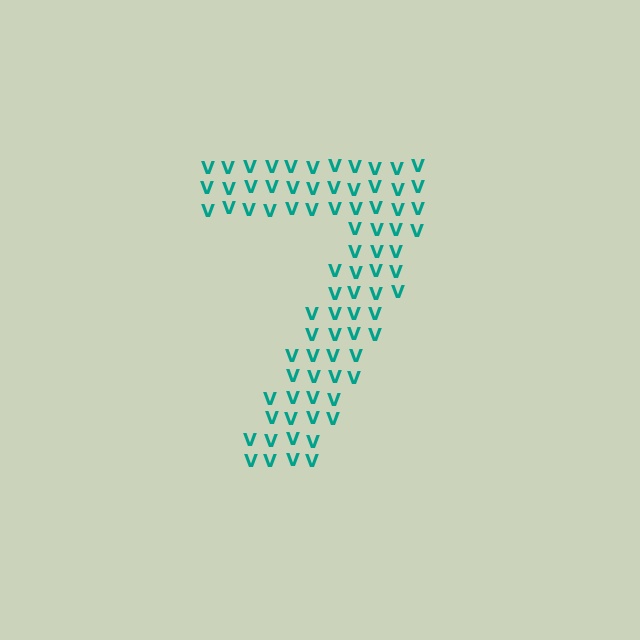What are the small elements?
The small elements are letter V's.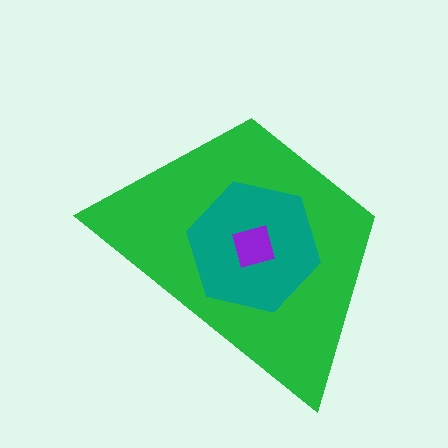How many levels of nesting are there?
3.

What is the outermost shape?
The green trapezoid.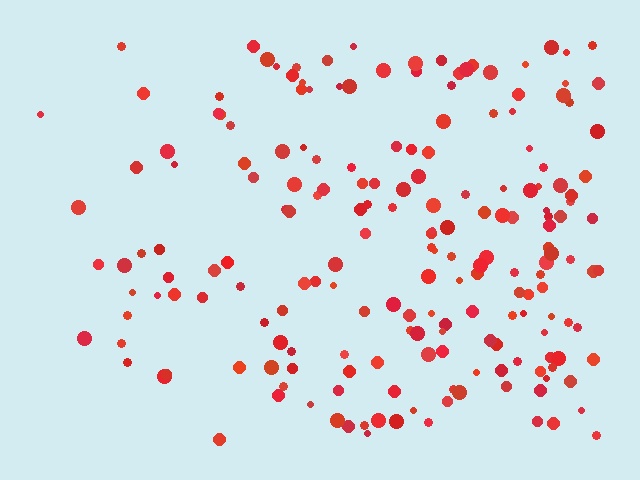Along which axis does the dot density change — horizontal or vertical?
Horizontal.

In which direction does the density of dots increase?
From left to right, with the right side densest.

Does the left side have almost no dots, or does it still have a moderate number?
Still a moderate number, just noticeably fewer than the right.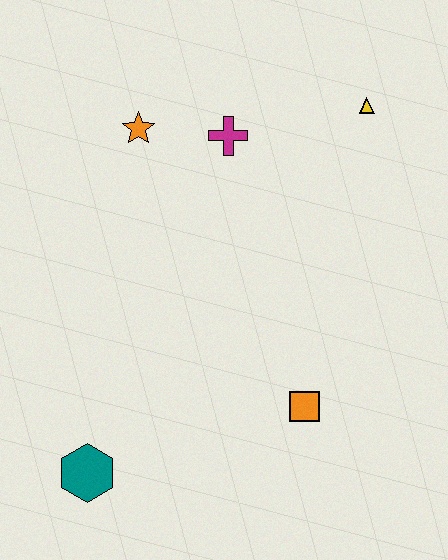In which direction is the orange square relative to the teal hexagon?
The orange square is to the right of the teal hexagon.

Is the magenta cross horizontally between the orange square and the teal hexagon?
Yes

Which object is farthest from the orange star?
The teal hexagon is farthest from the orange star.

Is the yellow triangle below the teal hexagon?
No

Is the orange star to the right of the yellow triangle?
No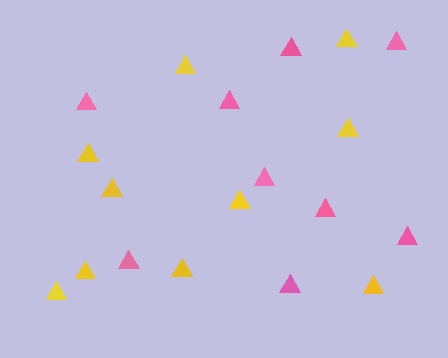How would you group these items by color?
There are 2 groups: one group of yellow triangles (10) and one group of pink triangles (9).